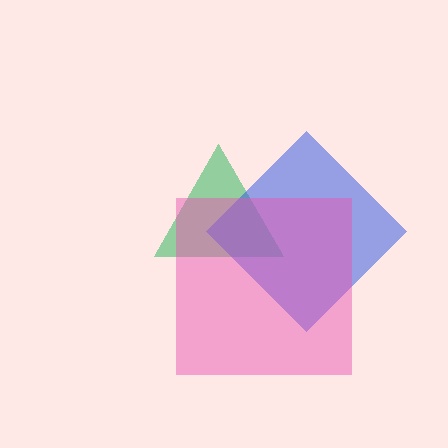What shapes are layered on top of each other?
The layered shapes are: a green triangle, a blue diamond, a pink square.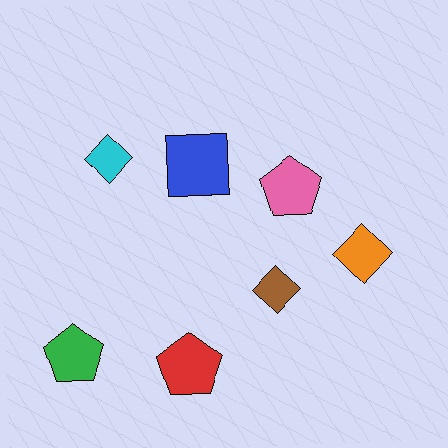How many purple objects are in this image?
There are no purple objects.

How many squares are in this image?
There is 1 square.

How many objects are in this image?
There are 7 objects.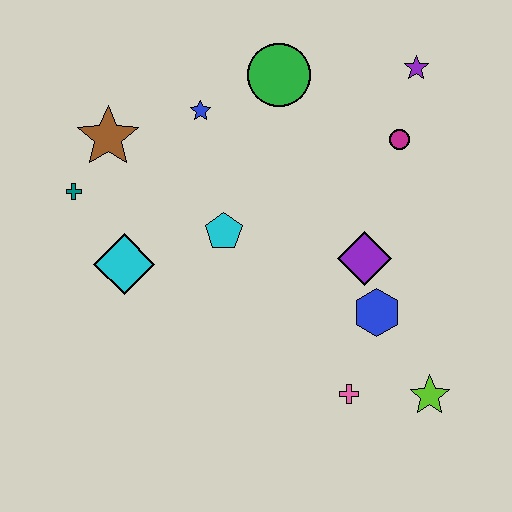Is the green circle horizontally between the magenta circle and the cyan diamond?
Yes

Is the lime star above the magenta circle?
No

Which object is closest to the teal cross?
The brown star is closest to the teal cross.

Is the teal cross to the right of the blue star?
No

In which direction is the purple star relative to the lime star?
The purple star is above the lime star.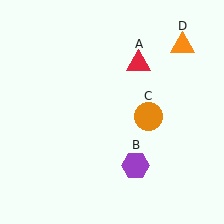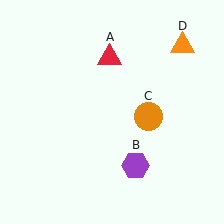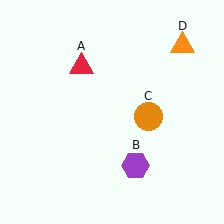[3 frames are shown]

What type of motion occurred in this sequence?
The red triangle (object A) rotated counterclockwise around the center of the scene.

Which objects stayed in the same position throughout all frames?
Purple hexagon (object B) and orange circle (object C) and orange triangle (object D) remained stationary.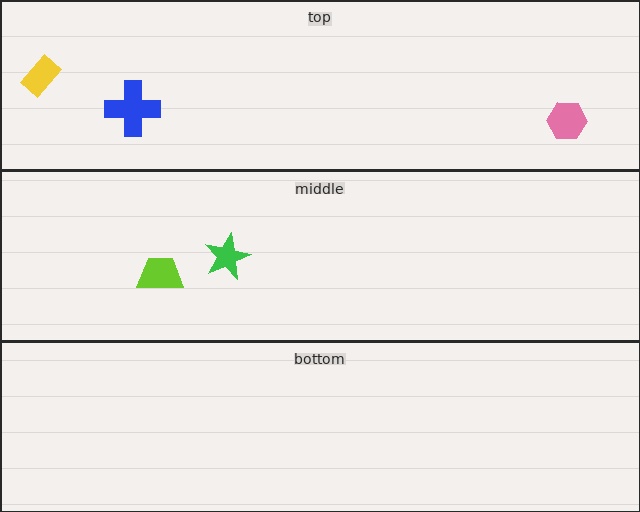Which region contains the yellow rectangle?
The top region.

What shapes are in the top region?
The pink hexagon, the blue cross, the yellow rectangle.